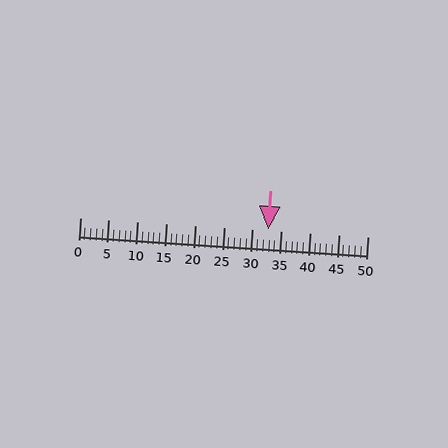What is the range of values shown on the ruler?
The ruler shows values from 0 to 50.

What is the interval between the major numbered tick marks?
The major tick marks are spaced 5 units apart.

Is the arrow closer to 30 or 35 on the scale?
The arrow is closer to 35.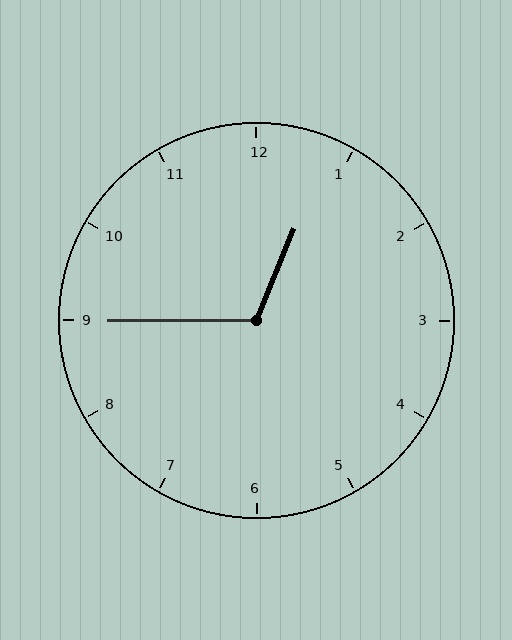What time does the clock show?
12:45.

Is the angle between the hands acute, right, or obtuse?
It is obtuse.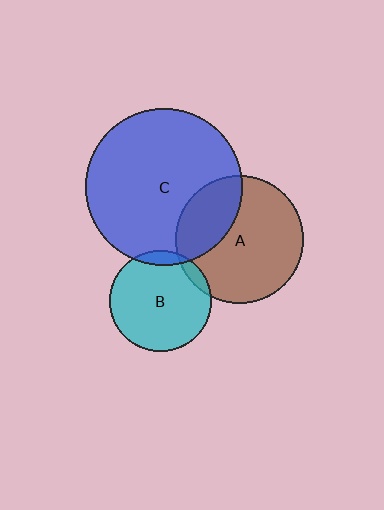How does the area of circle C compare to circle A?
Approximately 1.5 times.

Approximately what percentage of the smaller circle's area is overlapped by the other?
Approximately 5%.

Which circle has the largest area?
Circle C (blue).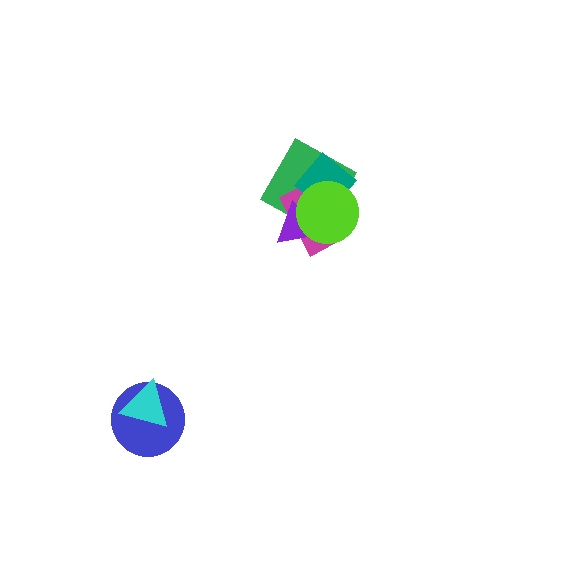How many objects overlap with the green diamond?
4 objects overlap with the green diamond.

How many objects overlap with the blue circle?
1 object overlaps with the blue circle.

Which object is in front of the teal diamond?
The lime circle is in front of the teal diamond.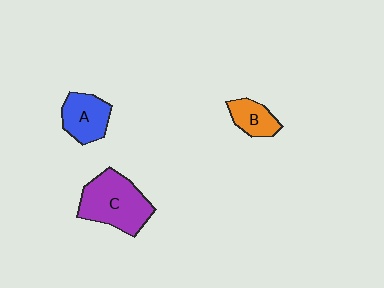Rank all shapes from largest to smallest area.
From largest to smallest: C (purple), A (blue), B (orange).